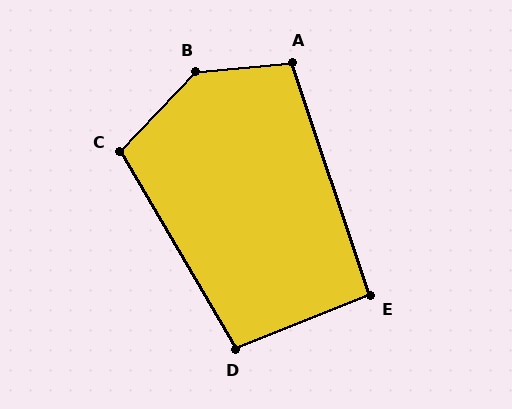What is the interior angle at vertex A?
Approximately 104 degrees (obtuse).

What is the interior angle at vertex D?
Approximately 99 degrees (obtuse).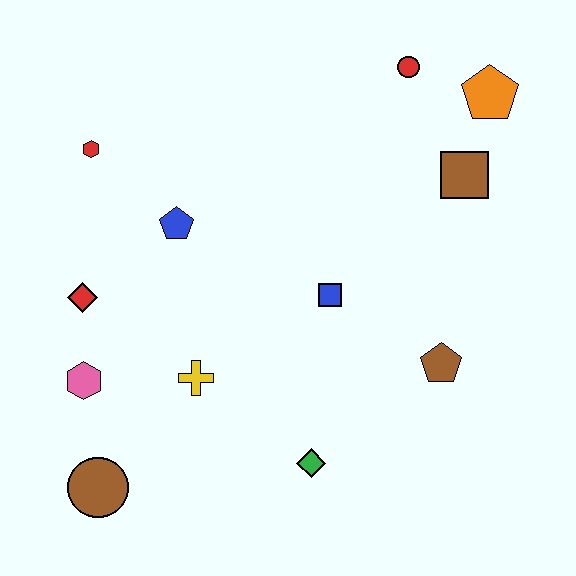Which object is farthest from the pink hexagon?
The orange pentagon is farthest from the pink hexagon.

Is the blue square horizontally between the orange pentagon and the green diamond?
Yes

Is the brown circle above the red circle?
No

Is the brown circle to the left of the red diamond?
No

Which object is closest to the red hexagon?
The blue pentagon is closest to the red hexagon.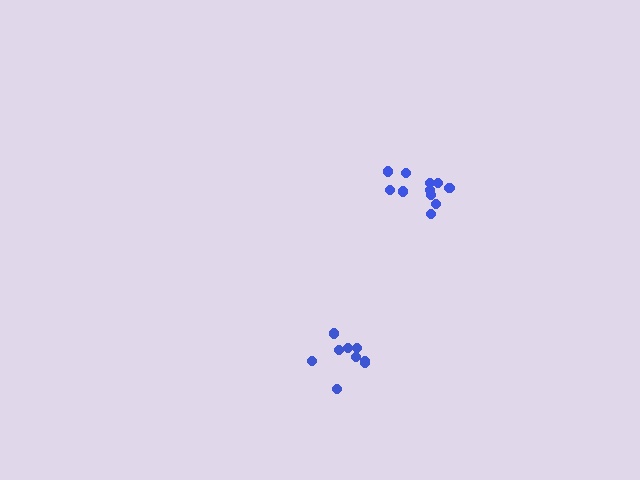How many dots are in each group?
Group 1: 11 dots, Group 2: 9 dots (20 total).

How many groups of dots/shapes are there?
There are 2 groups.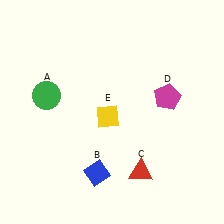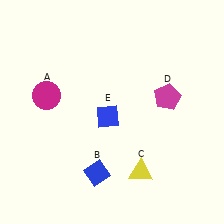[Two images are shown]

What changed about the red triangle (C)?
In Image 1, C is red. In Image 2, it changed to yellow.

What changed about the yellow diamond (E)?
In Image 1, E is yellow. In Image 2, it changed to blue.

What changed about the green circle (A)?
In Image 1, A is green. In Image 2, it changed to magenta.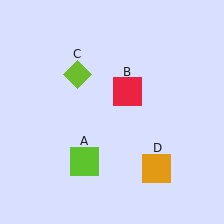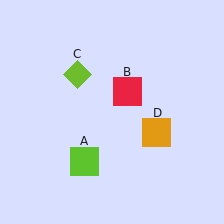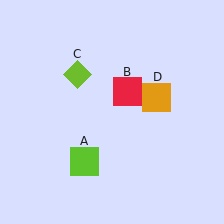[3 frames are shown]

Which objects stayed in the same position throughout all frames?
Lime square (object A) and red square (object B) and lime diamond (object C) remained stationary.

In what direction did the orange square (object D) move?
The orange square (object D) moved up.